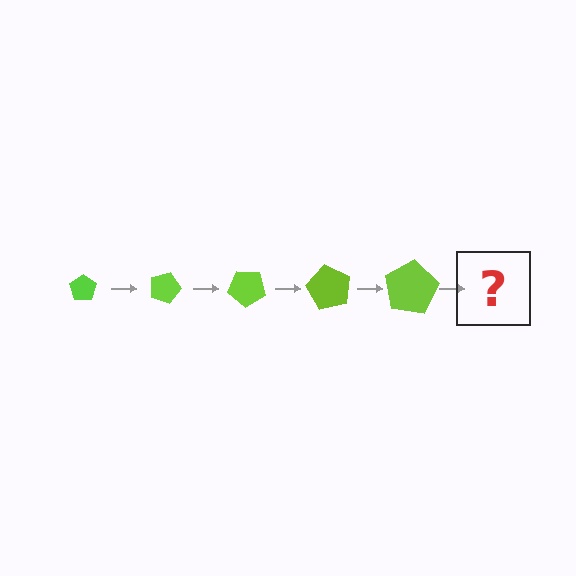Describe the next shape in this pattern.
It should be a pentagon, larger than the previous one and rotated 100 degrees from the start.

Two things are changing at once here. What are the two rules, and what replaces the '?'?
The two rules are that the pentagon grows larger each step and it rotates 20 degrees each step. The '?' should be a pentagon, larger than the previous one and rotated 100 degrees from the start.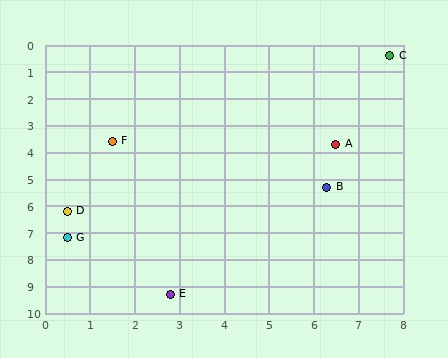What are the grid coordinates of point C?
Point C is at approximately (7.7, 0.4).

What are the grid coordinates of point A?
Point A is at approximately (6.5, 3.7).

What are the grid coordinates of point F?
Point F is at approximately (1.5, 3.6).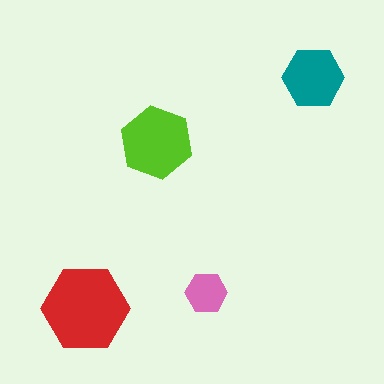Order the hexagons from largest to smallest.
the red one, the lime one, the teal one, the pink one.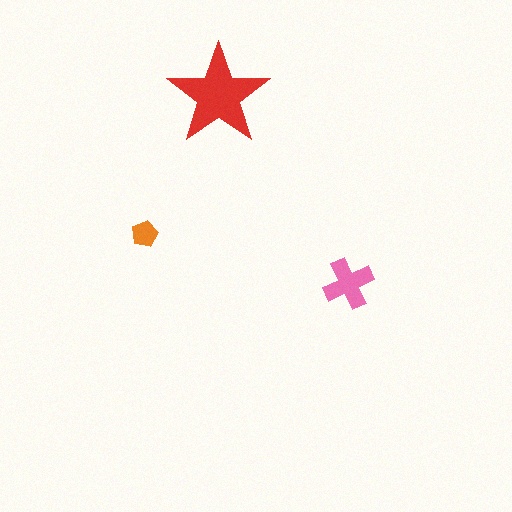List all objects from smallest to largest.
The orange pentagon, the pink cross, the red star.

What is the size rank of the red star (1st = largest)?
1st.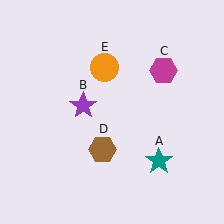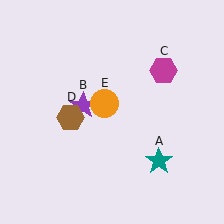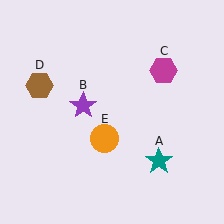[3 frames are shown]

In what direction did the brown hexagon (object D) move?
The brown hexagon (object D) moved up and to the left.